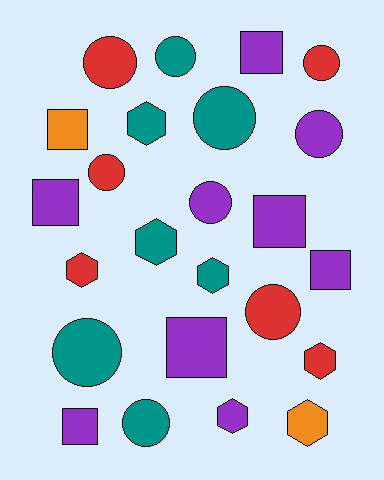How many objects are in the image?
There are 24 objects.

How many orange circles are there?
There are no orange circles.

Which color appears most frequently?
Purple, with 9 objects.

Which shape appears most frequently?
Circle, with 10 objects.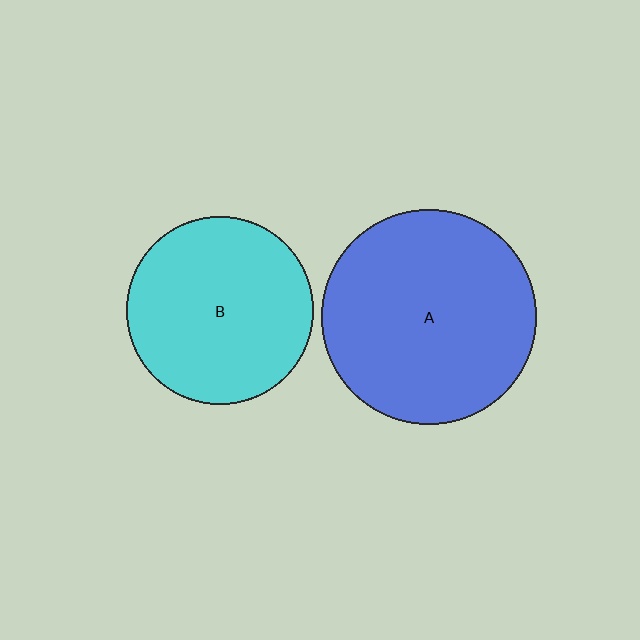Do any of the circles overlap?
No, none of the circles overlap.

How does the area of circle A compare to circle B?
Approximately 1.3 times.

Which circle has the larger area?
Circle A (blue).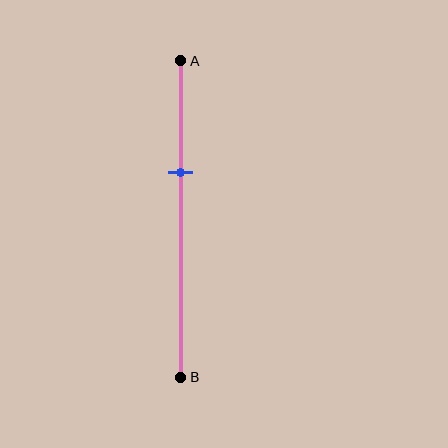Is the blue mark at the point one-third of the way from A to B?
Yes, the mark is approximately at the one-third point.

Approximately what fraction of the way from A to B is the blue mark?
The blue mark is approximately 35% of the way from A to B.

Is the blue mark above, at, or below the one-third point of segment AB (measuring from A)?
The blue mark is approximately at the one-third point of segment AB.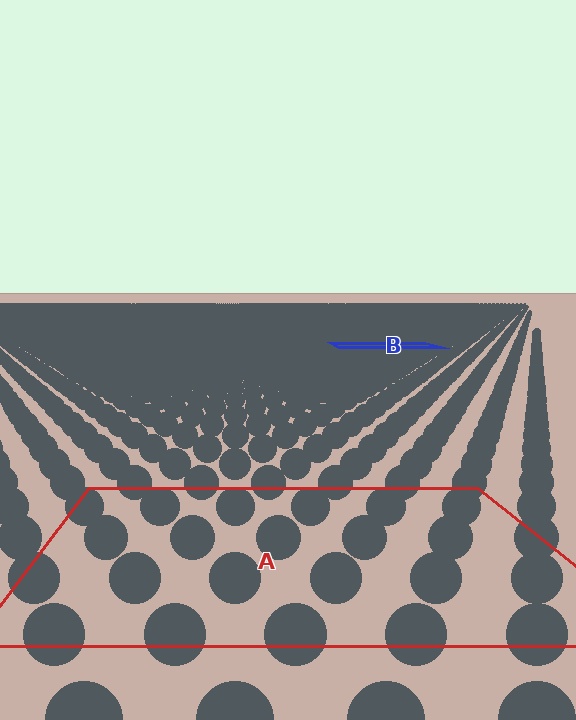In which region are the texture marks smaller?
The texture marks are smaller in region B, because it is farther away.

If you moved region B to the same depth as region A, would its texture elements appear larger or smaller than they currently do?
They would appear larger. At a closer depth, the same texture elements are projected at a bigger on-screen size.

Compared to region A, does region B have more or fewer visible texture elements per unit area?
Region B has more texture elements per unit area — they are packed more densely because it is farther away.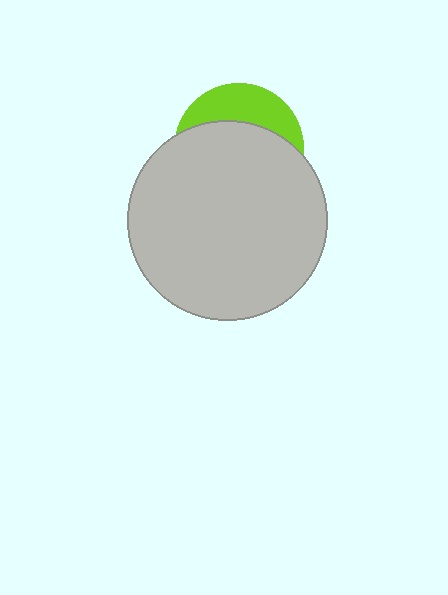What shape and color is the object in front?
The object in front is a light gray circle.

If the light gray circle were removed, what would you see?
You would see the complete lime circle.